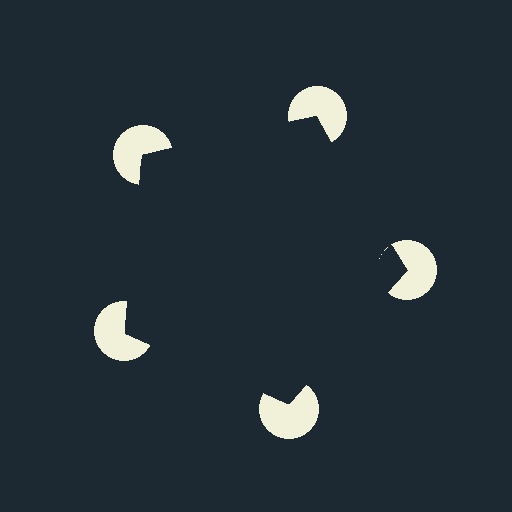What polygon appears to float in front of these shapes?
An illusory pentagon — its edges are inferred from the aligned wedge cuts in the pac-man discs, not physically drawn.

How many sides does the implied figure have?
5 sides.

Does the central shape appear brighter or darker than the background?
It typically appears slightly darker than the background, even though no actual brightness change is drawn.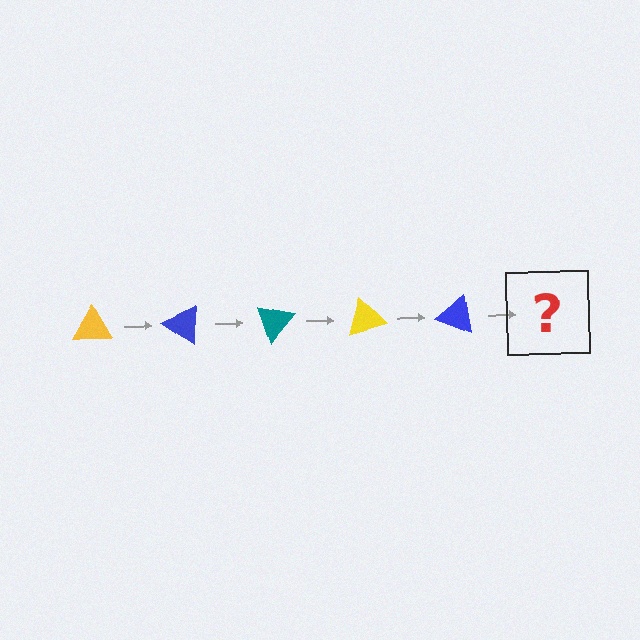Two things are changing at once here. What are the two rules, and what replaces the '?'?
The two rules are that it rotates 35 degrees each step and the color cycles through yellow, blue, and teal. The '?' should be a teal triangle, rotated 175 degrees from the start.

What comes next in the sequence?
The next element should be a teal triangle, rotated 175 degrees from the start.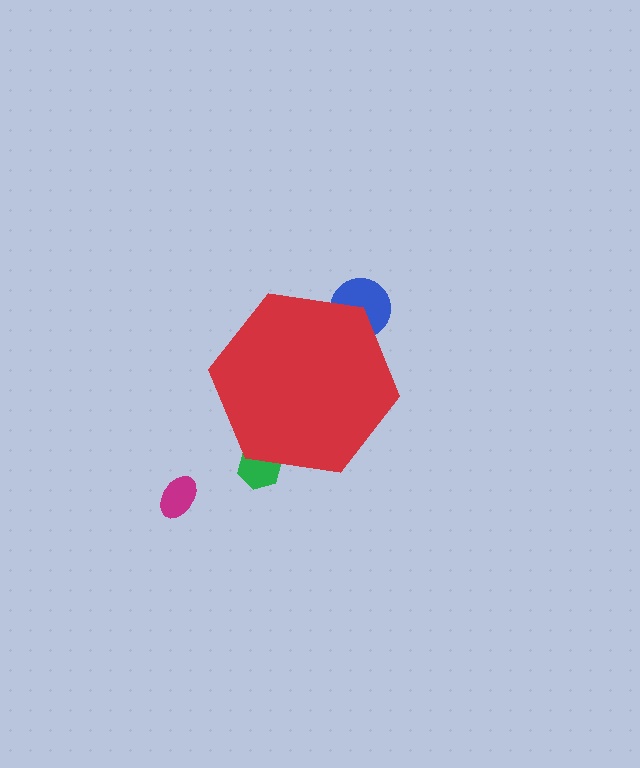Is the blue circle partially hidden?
Yes, the blue circle is partially hidden behind the red hexagon.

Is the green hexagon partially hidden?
Yes, the green hexagon is partially hidden behind the red hexagon.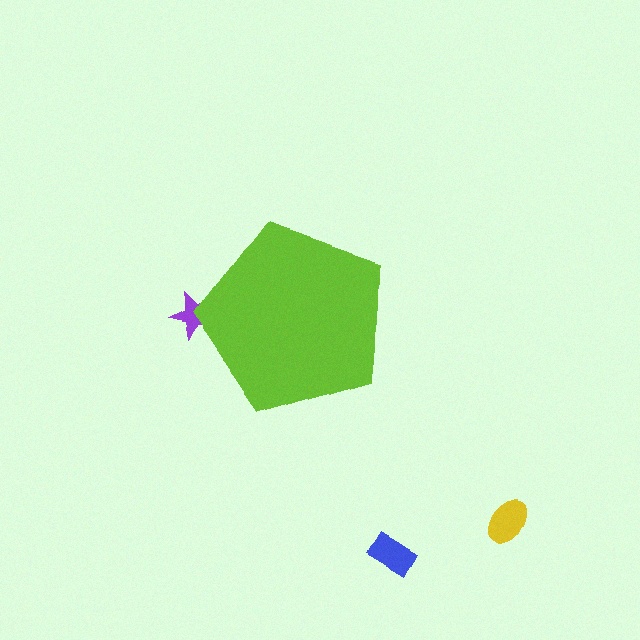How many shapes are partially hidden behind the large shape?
1 shape is partially hidden.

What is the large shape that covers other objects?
A lime pentagon.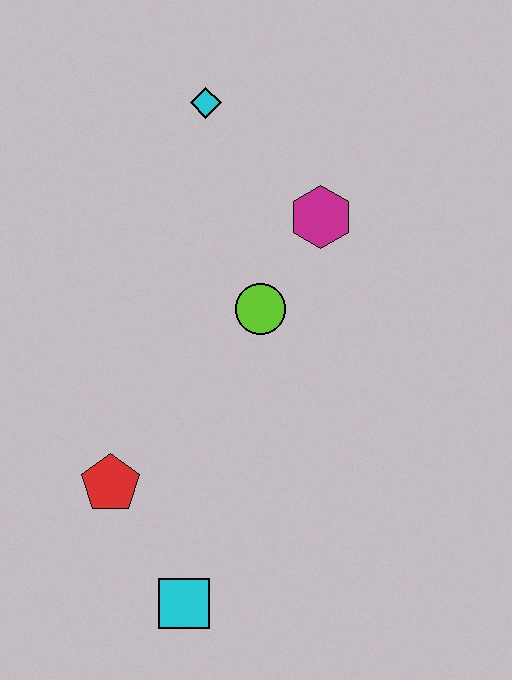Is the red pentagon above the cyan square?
Yes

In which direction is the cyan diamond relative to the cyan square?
The cyan diamond is above the cyan square.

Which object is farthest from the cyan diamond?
The cyan square is farthest from the cyan diamond.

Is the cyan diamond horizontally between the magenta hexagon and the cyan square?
Yes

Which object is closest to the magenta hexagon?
The lime circle is closest to the magenta hexagon.